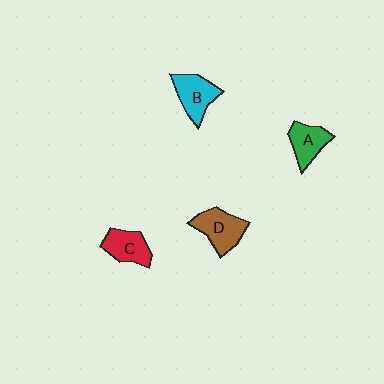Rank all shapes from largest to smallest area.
From largest to smallest: D (brown), B (cyan), C (red), A (green).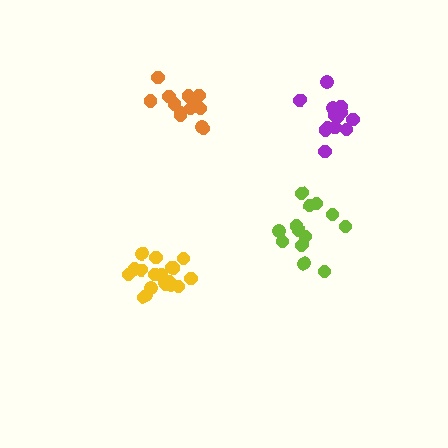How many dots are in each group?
Group 1: 19 dots, Group 2: 13 dots, Group 3: 13 dots, Group 4: 15 dots (60 total).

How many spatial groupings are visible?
There are 4 spatial groupings.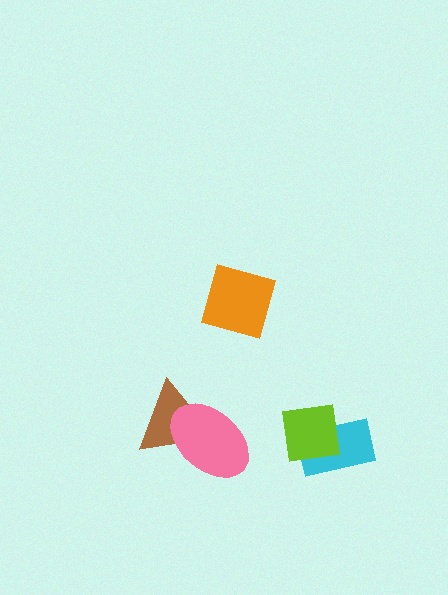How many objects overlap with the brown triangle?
1 object overlaps with the brown triangle.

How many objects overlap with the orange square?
0 objects overlap with the orange square.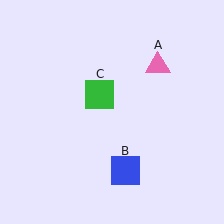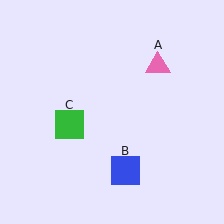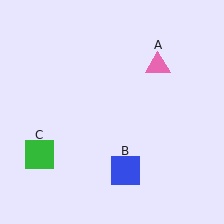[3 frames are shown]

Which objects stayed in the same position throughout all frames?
Pink triangle (object A) and blue square (object B) remained stationary.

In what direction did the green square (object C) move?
The green square (object C) moved down and to the left.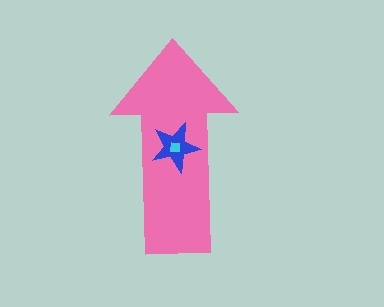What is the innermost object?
The cyan square.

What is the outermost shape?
The pink arrow.